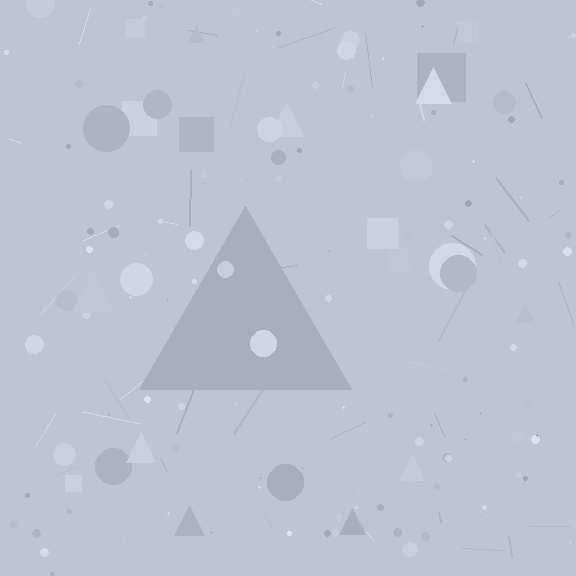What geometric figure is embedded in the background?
A triangle is embedded in the background.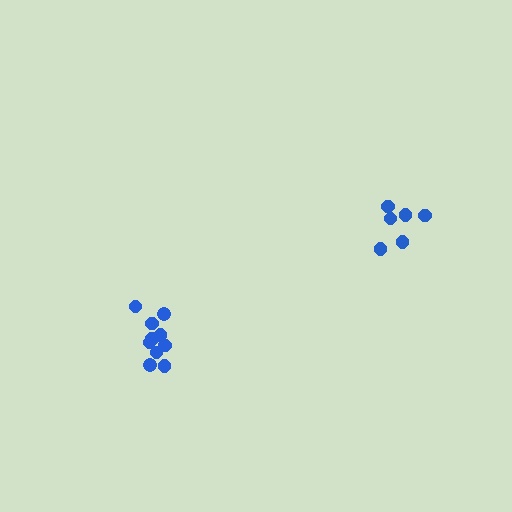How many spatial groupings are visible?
There are 2 spatial groupings.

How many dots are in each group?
Group 1: 6 dots, Group 2: 11 dots (17 total).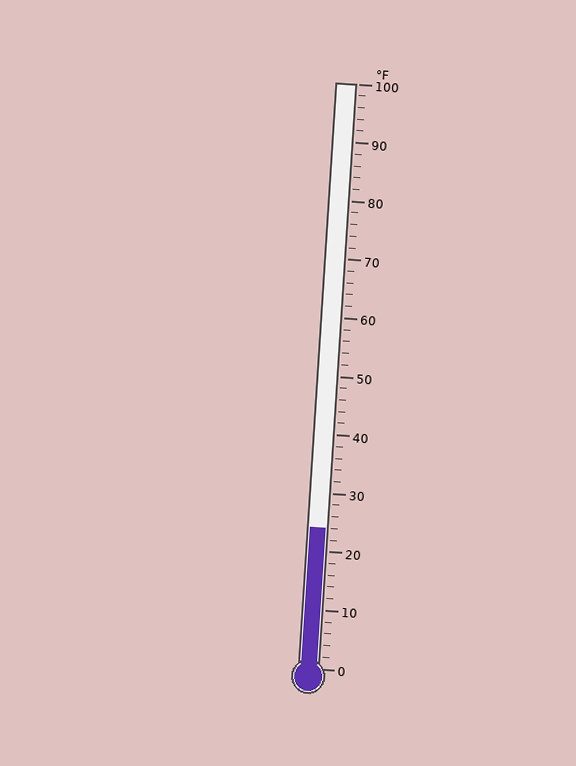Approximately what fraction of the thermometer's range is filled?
The thermometer is filled to approximately 25% of its range.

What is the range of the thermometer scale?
The thermometer scale ranges from 0°F to 100°F.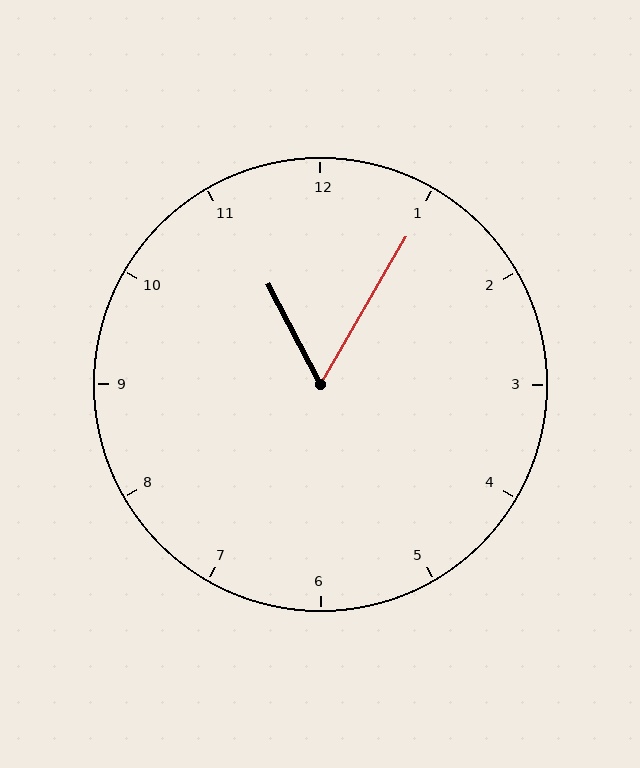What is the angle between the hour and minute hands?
Approximately 58 degrees.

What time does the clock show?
11:05.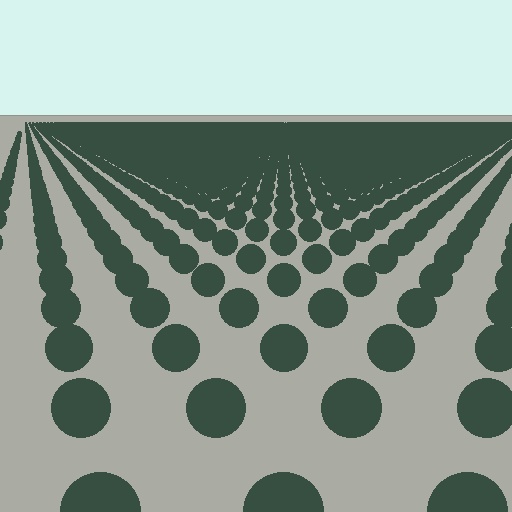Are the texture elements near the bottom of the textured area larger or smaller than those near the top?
Larger. Near the bottom, elements are closer to the viewer and appear at a bigger on-screen size.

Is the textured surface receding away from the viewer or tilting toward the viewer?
The surface is receding away from the viewer. Texture elements get smaller and denser toward the top.